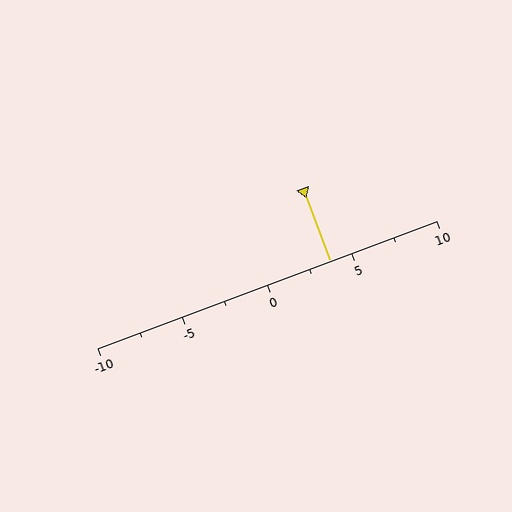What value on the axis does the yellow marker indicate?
The marker indicates approximately 3.8.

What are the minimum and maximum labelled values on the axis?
The axis runs from -10 to 10.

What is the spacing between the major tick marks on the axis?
The major ticks are spaced 5 apart.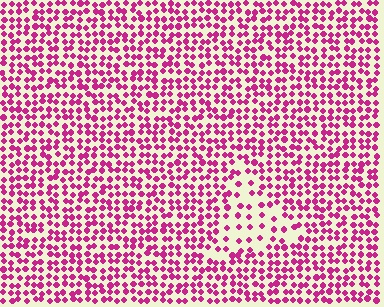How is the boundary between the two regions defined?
The boundary is defined by a change in element density (approximately 2.1x ratio). All elements are the same color, size, and shape.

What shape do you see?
I see a triangle.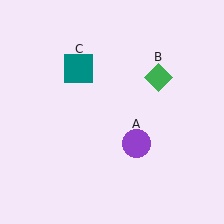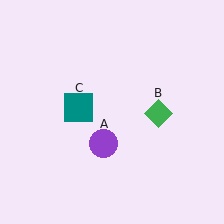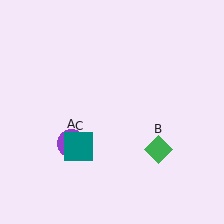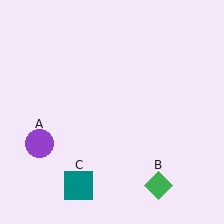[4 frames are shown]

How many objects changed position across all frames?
3 objects changed position: purple circle (object A), green diamond (object B), teal square (object C).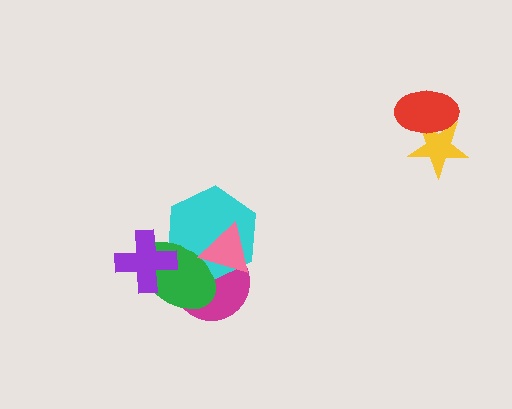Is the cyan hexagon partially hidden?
Yes, it is partially covered by another shape.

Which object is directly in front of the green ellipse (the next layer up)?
The pink triangle is directly in front of the green ellipse.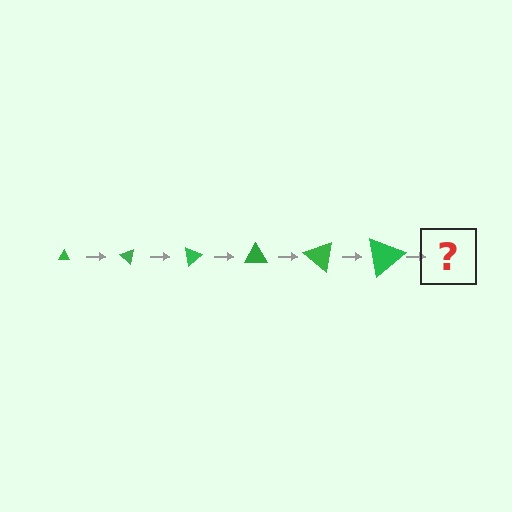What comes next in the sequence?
The next element should be a triangle, larger than the previous one and rotated 240 degrees from the start.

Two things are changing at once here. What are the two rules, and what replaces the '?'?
The two rules are that the triangle grows larger each step and it rotates 40 degrees each step. The '?' should be a triangle, larger than the previous one and rotated 240 degrees from the start.